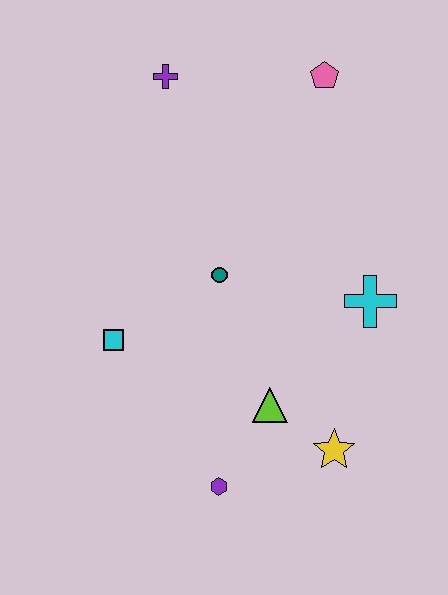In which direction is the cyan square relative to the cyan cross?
The cyan square is to the left of the cyan cross.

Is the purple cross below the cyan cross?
No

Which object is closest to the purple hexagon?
The lime triangle is closest to the purple hexagon.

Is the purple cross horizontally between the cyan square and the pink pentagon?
Yes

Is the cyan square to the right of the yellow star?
No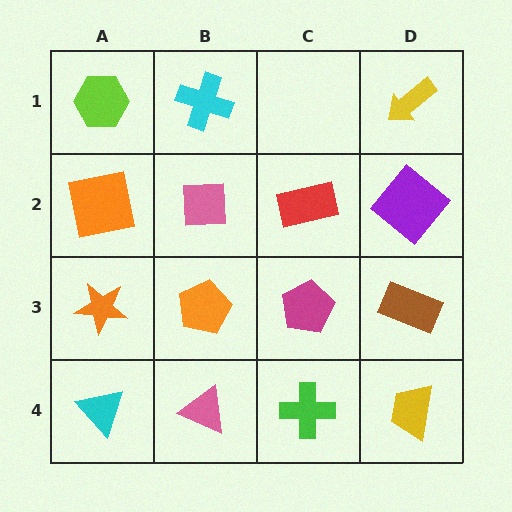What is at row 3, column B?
An orange pentagon.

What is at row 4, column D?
A yellow trapezoid.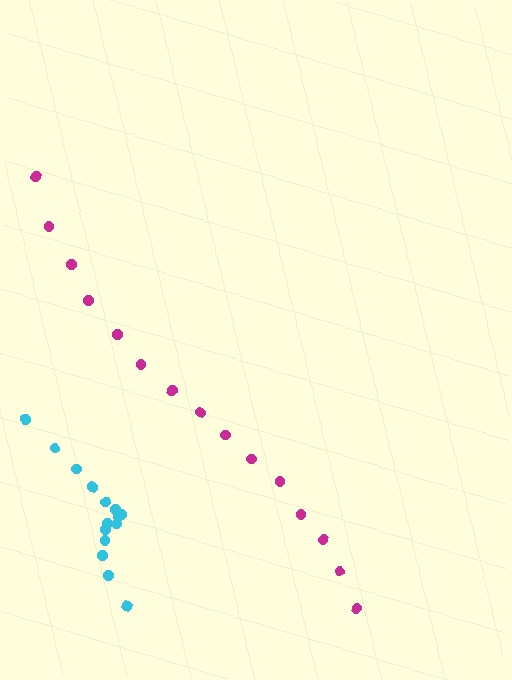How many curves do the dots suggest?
There are 2 distinct paths.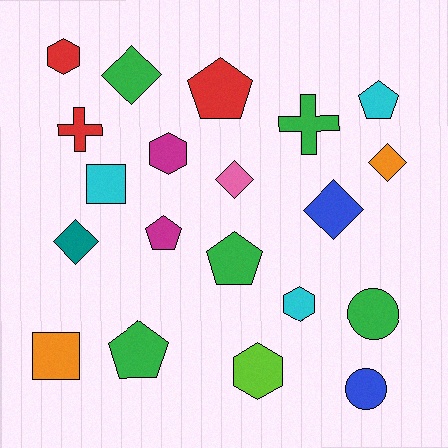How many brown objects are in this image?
There are no brown objects.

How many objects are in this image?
There are 20 objects.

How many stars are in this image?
There are no stars.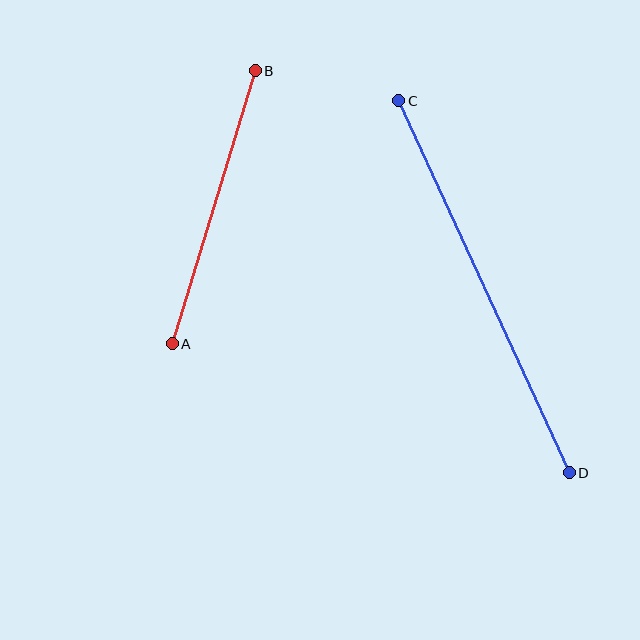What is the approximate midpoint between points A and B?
The midpoint is at approximately (214, 207) pixels.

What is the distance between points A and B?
The distance is approximately 285 pixels.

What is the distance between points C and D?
The distance is approximately 409 pixels.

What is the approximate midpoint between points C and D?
The midpoint is at approximately (484, 287) pixels.